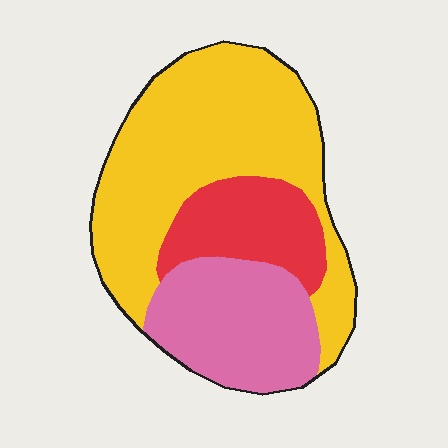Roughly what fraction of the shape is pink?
Pink covers about 25% of the shape.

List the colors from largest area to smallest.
From largest to smallest: yellow, pink, red.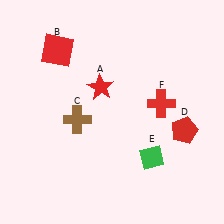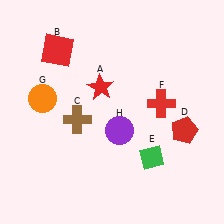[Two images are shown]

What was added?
An orange circle (G), a purple circle (H) were added in Image 2.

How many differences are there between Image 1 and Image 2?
There are 2 differences between the two images.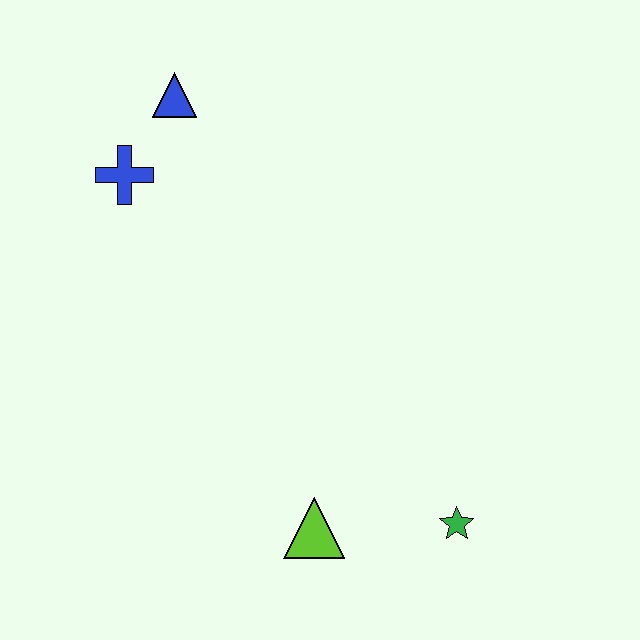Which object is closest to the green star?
The lime triangle is closest to the green star.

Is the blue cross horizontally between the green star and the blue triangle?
No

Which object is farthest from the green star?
The blue triangle is farthest from the green star.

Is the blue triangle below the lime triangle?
No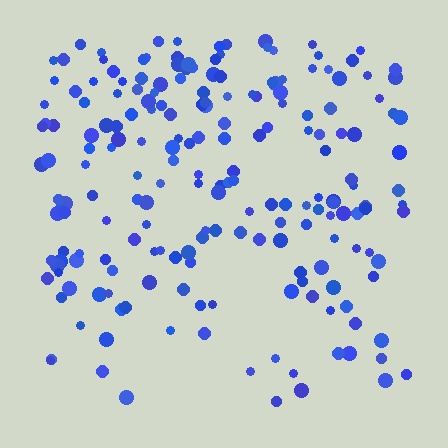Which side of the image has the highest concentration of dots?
The top.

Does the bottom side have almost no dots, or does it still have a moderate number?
Still a moderate number, just noticeably fewer than the top.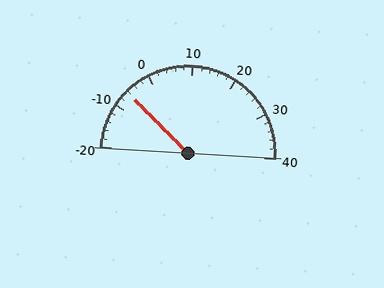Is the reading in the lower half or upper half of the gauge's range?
The reading is in the lower half of the range (-20 to 40).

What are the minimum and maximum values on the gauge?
The gauge ranges from -20 to 40.